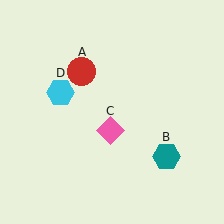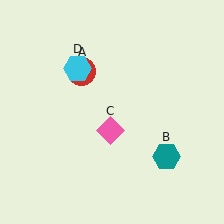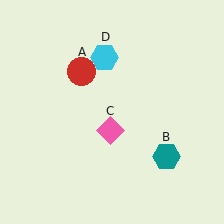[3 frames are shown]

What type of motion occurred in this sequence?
The cyan hexagon (object D) rotated clockwise around the center of the scene.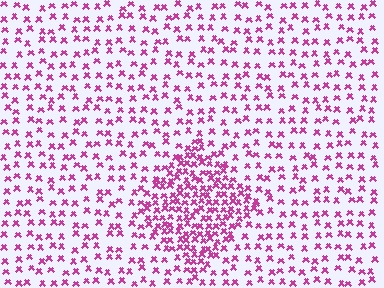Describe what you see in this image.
The image contains small magenta elements arranged at two different densities. A diamond-shaped region is visible where the elements are more densely packed than the surrounding area.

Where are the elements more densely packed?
The elements are more densely packed inside the diamond boundary.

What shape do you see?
I see a diamond.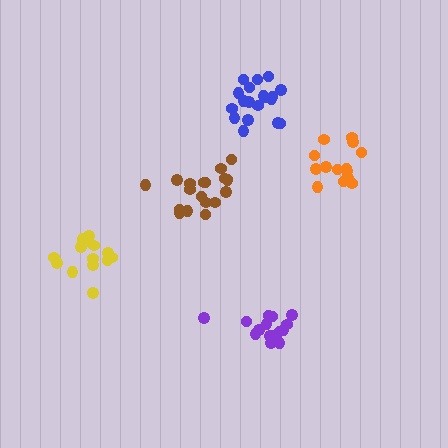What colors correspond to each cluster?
The clusters are colored: yellow, purple, brown, orange, blue.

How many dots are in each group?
Group 1: 14 dots, Group 2: 18 dots, Group 3: 19 dots, Group 4: 15 dots, Group 5: 19 dots (85 total).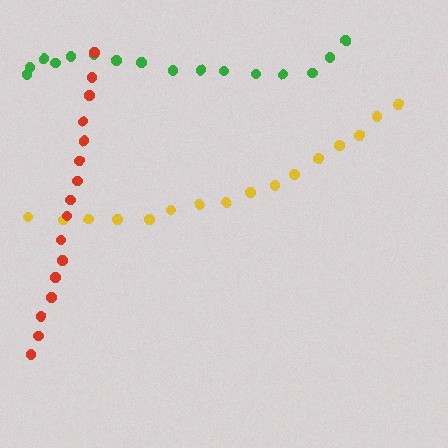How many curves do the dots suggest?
There are 3 distinct paths.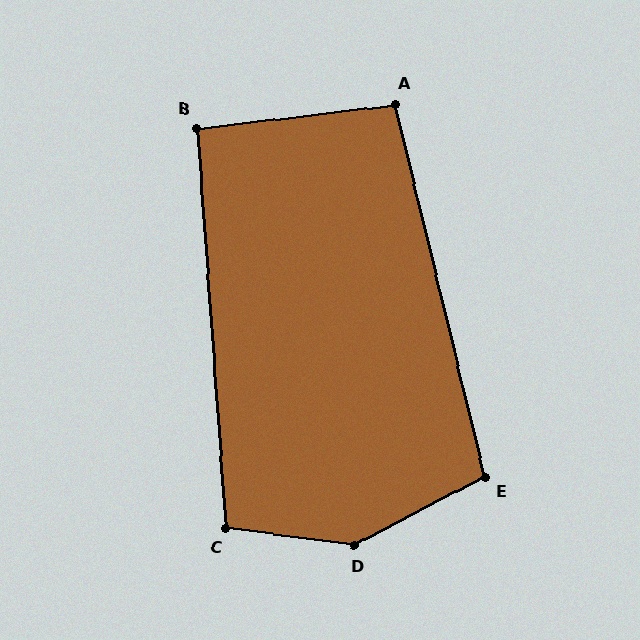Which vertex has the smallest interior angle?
B, at approximately 92 degrees.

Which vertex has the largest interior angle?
D, at approximately 145 degrees.